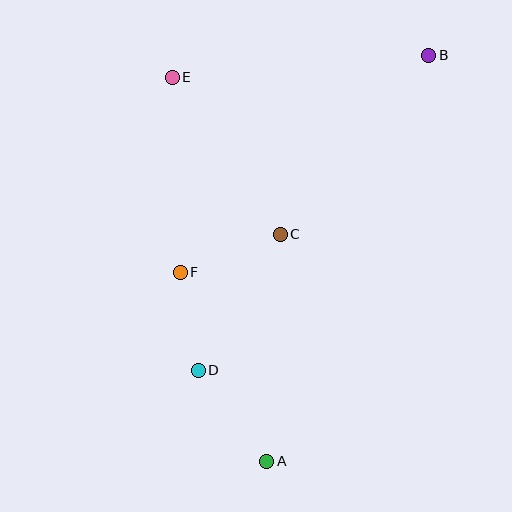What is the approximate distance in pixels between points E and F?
The distance between E and F is approximately 195 pixels.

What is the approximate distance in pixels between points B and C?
The distance between B and C is approximately 233 pixels.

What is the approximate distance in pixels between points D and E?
The distance between D and E is approximately 294 pixels.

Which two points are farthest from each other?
Points A and B are farthest from each other.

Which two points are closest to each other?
Points D and F are closest to each other.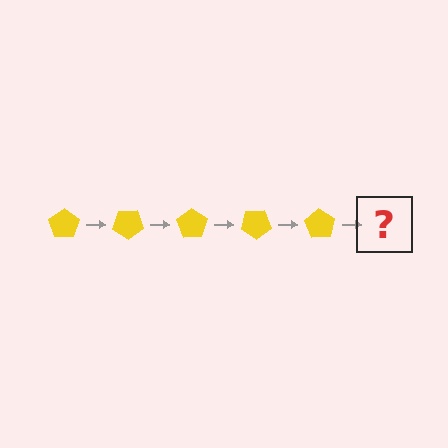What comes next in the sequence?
The next element should be a yellow pentagon rotated 175 degrees.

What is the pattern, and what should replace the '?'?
The pattern is that the pentagon rotates 35 degrees each step. The '?' should be a yellow pentagon rotated 175 degrees.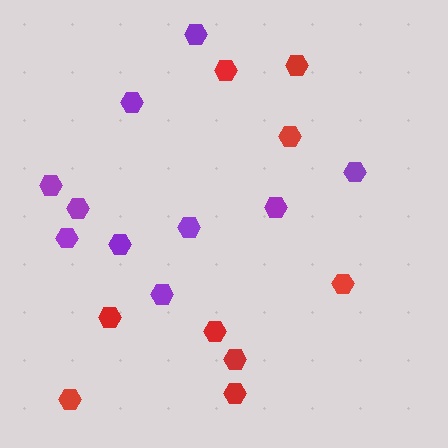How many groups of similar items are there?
There are 2 groups: one group of purple hexagons (10) and one group of red hexagons (9).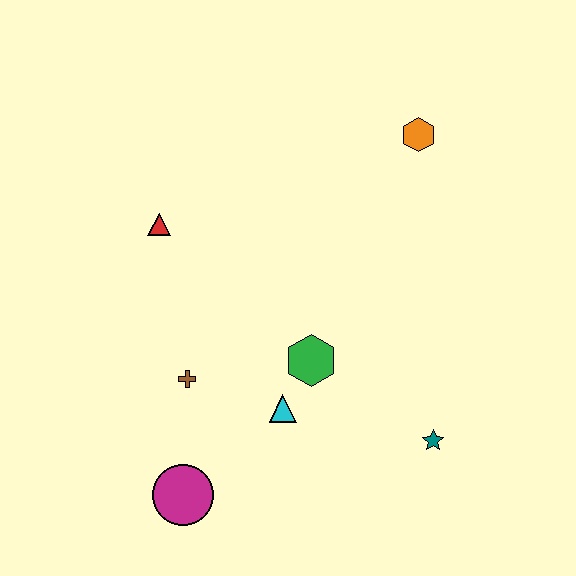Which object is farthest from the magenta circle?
The orange hexagon is farthest from the magenta circle.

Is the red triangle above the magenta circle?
Yes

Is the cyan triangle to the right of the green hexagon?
No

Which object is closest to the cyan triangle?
The green hexagon is closest to the cyan triangle.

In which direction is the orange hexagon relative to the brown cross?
The orange hexagon is above the brown cross.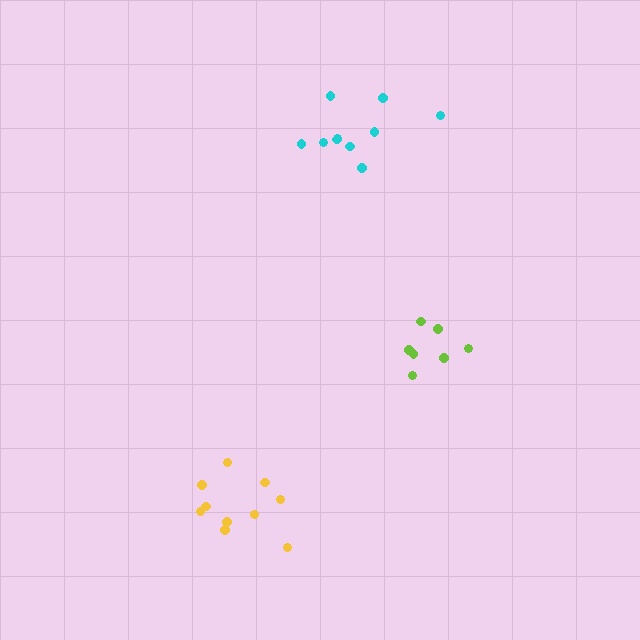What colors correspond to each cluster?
The clusters are colored: lime, cyan, yellow.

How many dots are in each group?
Group 1: 7 dots, Group 2: 10 dots, Group 3: 10 dots (27 total).